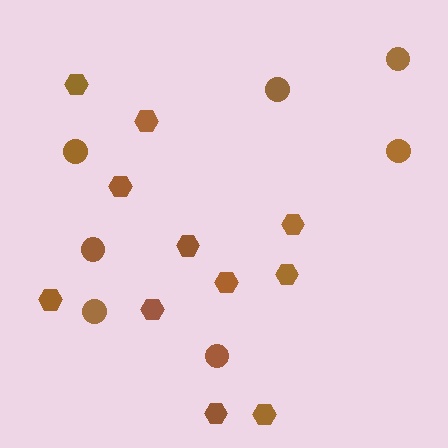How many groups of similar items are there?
There are 2 groups: one group of hexagons (11) and one group of circles (7).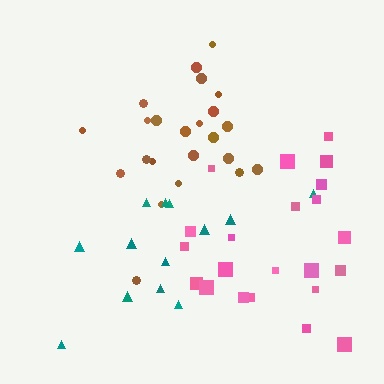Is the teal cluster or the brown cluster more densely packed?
Brown.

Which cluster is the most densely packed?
Brown.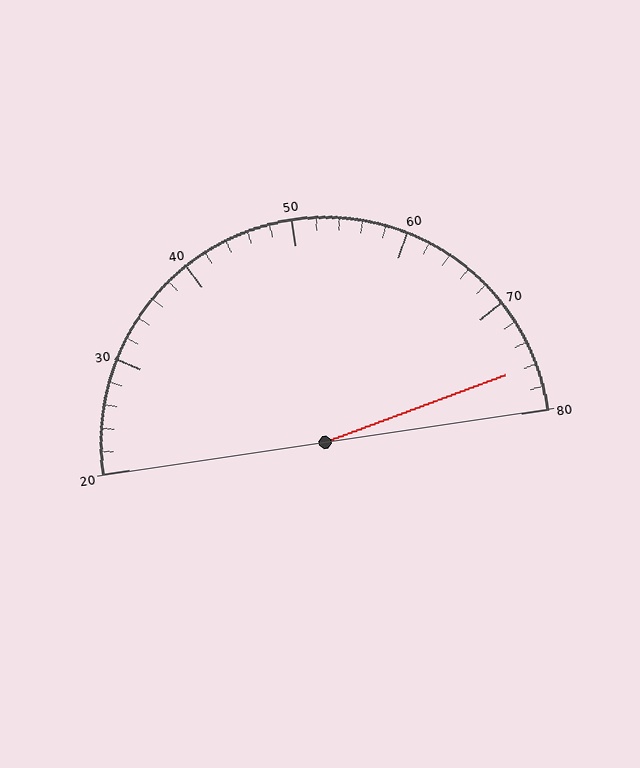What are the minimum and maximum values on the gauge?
The gauge ranges from 20 to 80.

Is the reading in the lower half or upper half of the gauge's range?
The reading is in the upper half of the range (20 to 80).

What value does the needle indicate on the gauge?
The needle indicates approximately 76.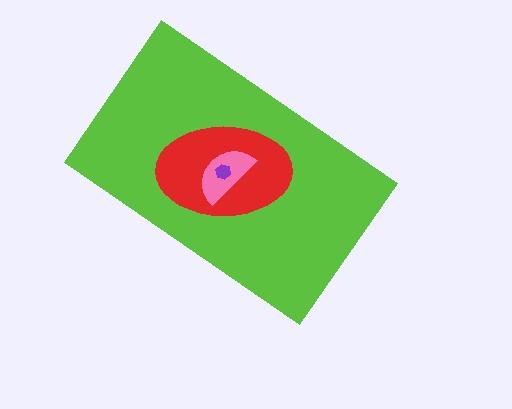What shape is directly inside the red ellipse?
The pink semicircle.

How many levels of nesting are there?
4.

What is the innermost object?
The purple hexagon.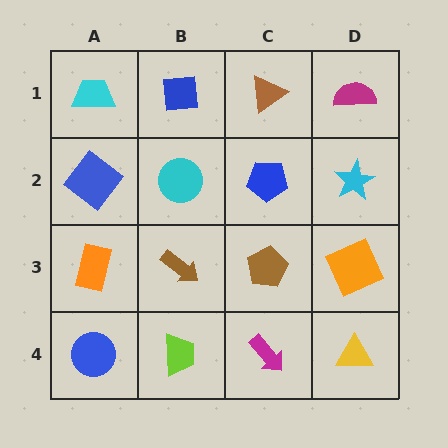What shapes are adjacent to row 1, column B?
A cyan circle (row 2, column B), a cyan trapezoid (row 1, column A), a brown triangle (row 1, column C).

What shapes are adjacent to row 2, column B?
A blue square (row 1, column B), a brown arrow (row 3, column B), a blue diamond (row 2, column A), a blue pentagon (row 2, column C).